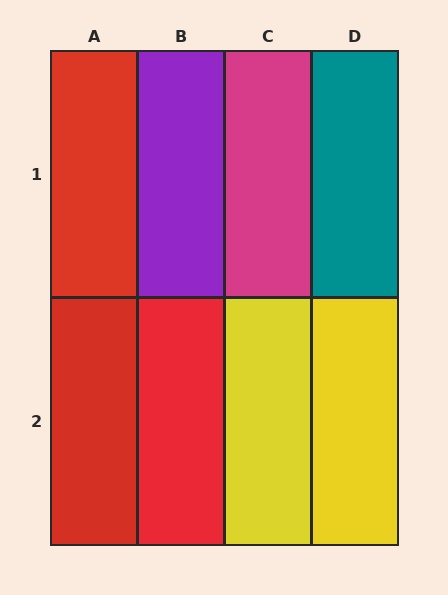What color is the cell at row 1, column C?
Magenta.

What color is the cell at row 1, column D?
Teal.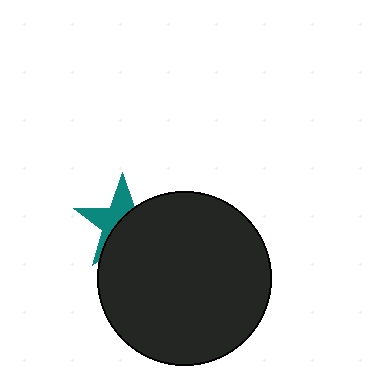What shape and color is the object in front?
The object in front is a black circle.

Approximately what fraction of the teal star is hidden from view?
Roughly 55% of the teal star is hidden behind the black circle.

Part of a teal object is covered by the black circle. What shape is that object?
It is a star.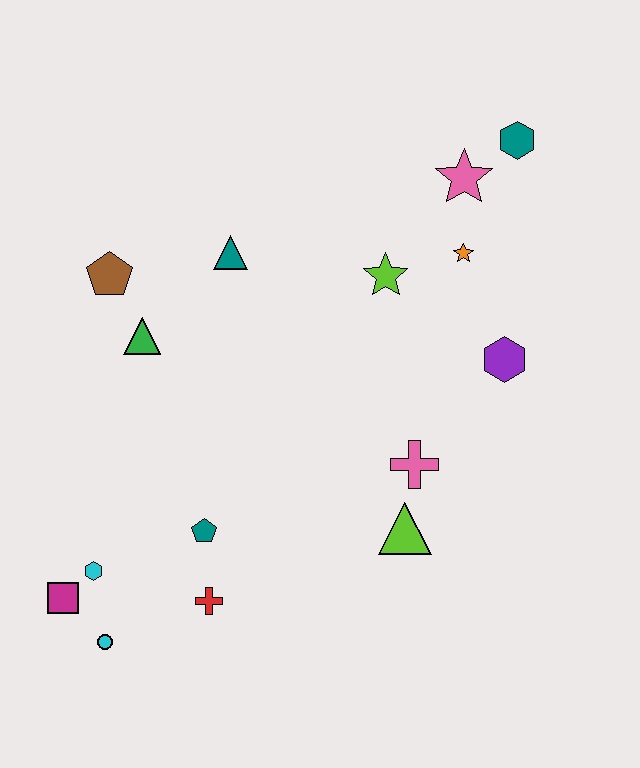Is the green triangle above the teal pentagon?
Yes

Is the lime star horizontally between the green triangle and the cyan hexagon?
No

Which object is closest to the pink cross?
The lime triangle is closest to the pink cross.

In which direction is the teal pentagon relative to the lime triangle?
The teal pentagon is to the left of the lime triangle.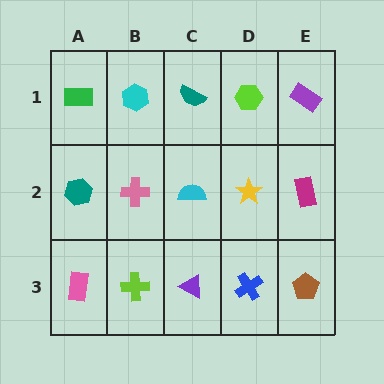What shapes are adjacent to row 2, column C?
A teal semicircle (row 1, column C), a purple triangle (row 3, column C), a pink cross (row 2, column B), a yellow star (row 2, column D).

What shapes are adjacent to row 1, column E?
A magenta rectangle (row 2, column E), a lime hexagon (row 1, column D).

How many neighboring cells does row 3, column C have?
3.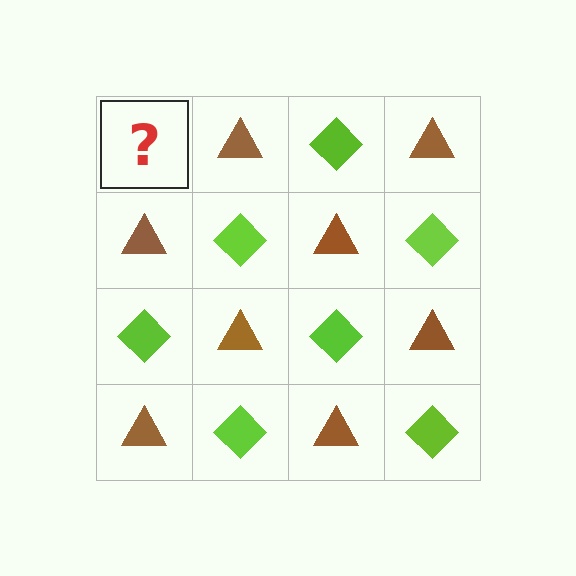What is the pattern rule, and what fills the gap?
The rule is that it alternates lime diamond and brown triangle in a checkerboard pattern. The gap should be filled with a lime diamond.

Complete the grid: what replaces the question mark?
The question mark should be replaced with a lime diamond.